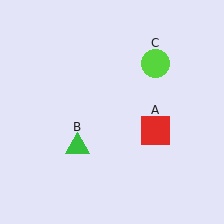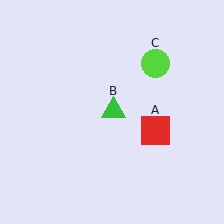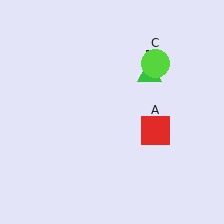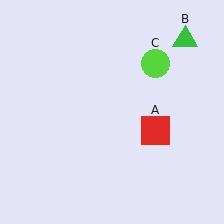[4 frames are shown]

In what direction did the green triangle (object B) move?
The green triangle (object B) moved up and to the right.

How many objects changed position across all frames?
1 object changed position: green triangle (object B).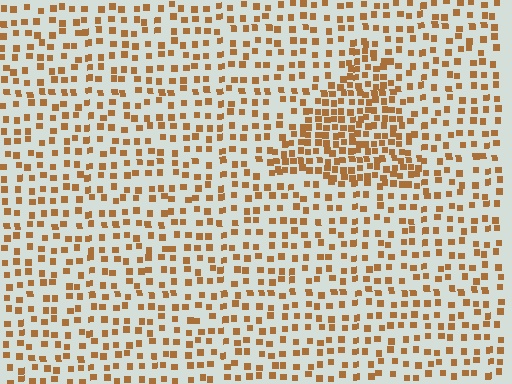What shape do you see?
I see a triangle.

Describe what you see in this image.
The image contains small brown elements arranged at two different densities. A triangle-shaped region is visible where the elements are more densely packed than the surrounding area.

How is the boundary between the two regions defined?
The boundary is defined by a change in element density (approximately 2.1x ratio). All elements are the same color, size, and shape.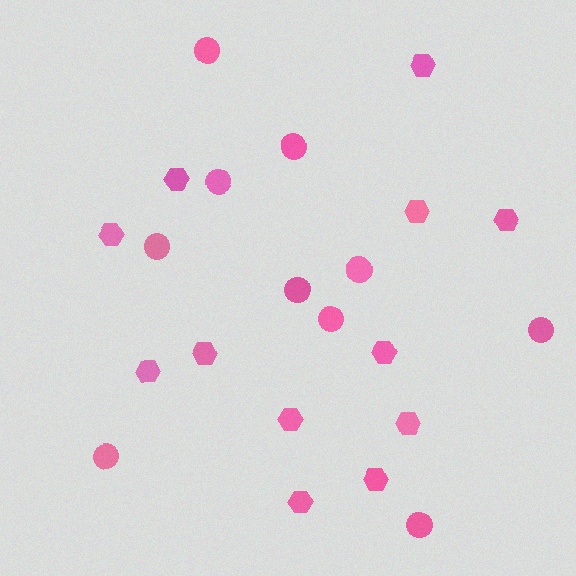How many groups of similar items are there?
There are 2 groups: one group of hexagons (12) and one group of circles (10).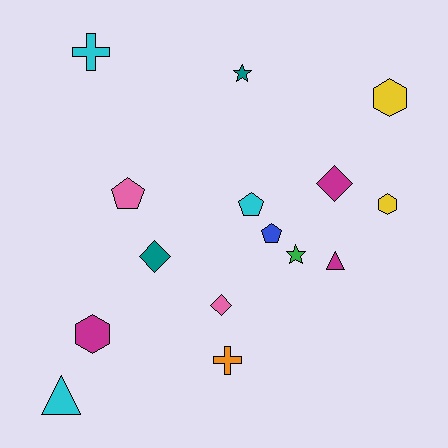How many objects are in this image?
There are 15 objects.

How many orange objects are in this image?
There is 1 orange object.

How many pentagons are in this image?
There are 3 pentagons.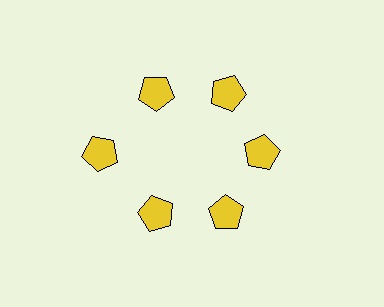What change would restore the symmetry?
The symmetry would be restored by moving it inward, back onto the ring so that all 6 pentagons sit at equal angles and equal distance from the center.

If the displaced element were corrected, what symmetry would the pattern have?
It would have 6-fold rotational symmetry — the pattern would map onto itself every 60 degrees.